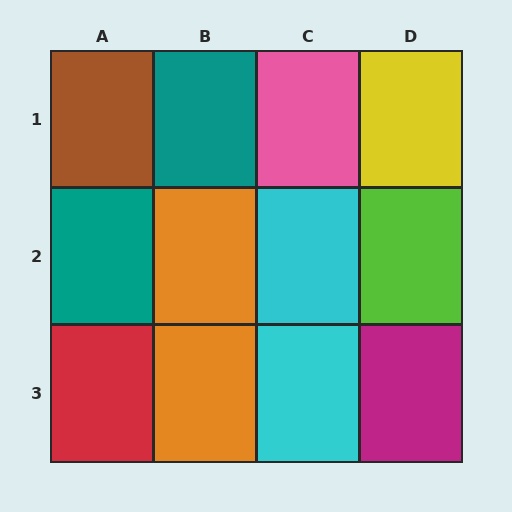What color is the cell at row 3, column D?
Magenta.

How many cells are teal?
2 cells are teal.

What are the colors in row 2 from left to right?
Teal, orange, cyan, lime.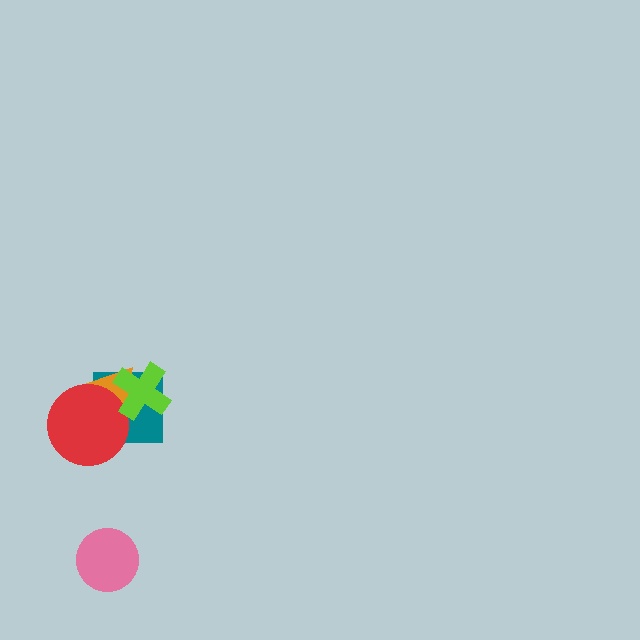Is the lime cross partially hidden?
No, no other shape covers it.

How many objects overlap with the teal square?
3 objects overlap with the teal square.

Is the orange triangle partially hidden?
Yes, it is partially covered by another shape.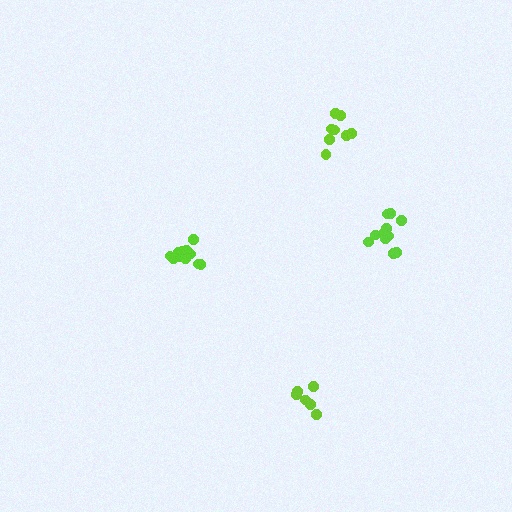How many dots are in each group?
Group 1: 11 dots, Group 2: 8 dots, Group 3: 11 dots, Group 4: 6 dots (36 total).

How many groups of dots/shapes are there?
There are 4 groups.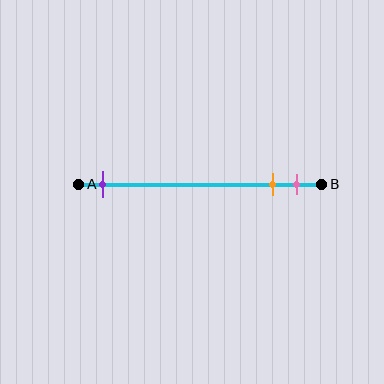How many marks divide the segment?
There are 3 marks dividing the segment.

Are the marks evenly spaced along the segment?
No, the marks are not evenly spaced.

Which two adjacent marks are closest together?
The orange and pink marks are the closest adjacent pair.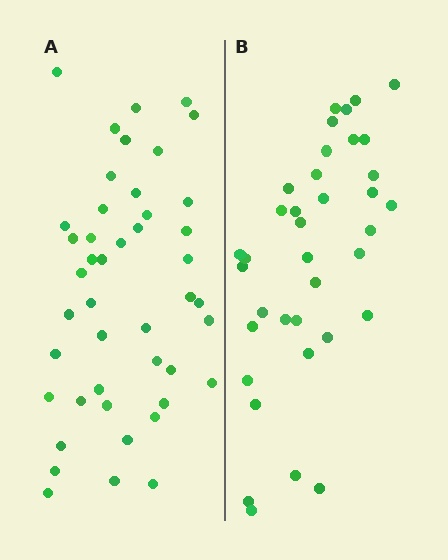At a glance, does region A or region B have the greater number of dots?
Region A (the left region) has more dots.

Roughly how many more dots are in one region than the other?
Region A has roughly 8 or so more dots than region B.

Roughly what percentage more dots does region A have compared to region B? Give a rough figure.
About 20% more.